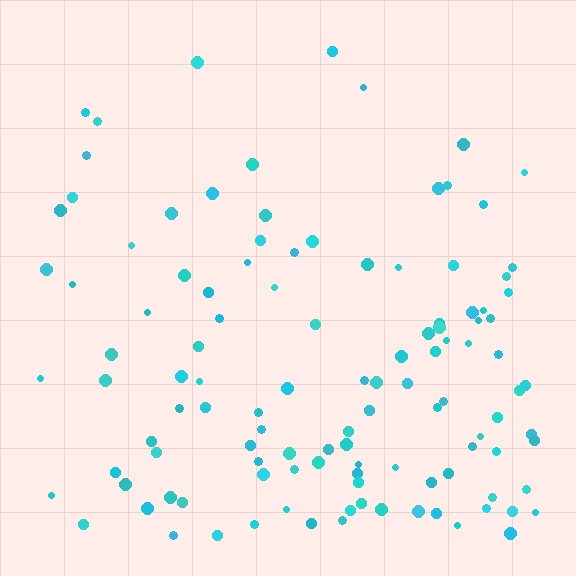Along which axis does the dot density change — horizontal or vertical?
Vertical.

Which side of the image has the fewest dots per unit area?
The top.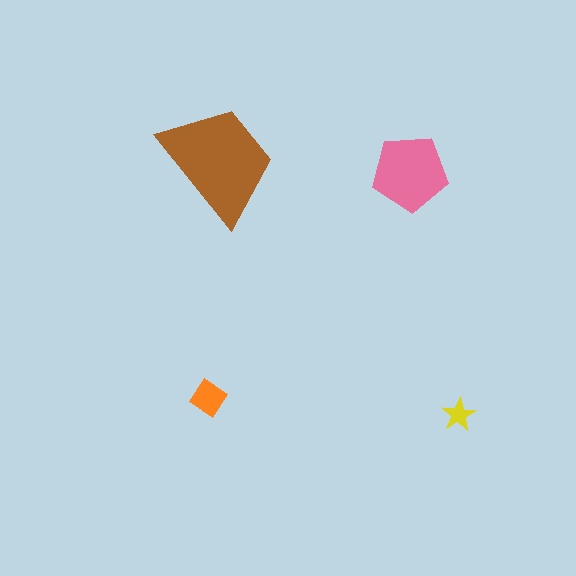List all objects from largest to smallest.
The brown trapezoid, the pink pentagon, the orange diamond, the yellow star.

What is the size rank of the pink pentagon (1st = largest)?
2nd.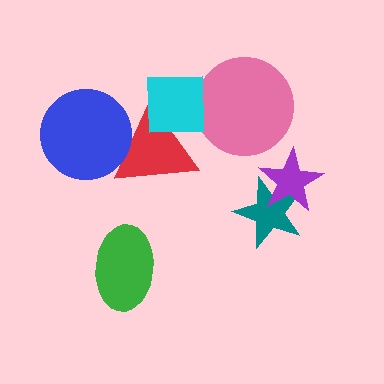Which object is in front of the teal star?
The purple star is in front of the teal star.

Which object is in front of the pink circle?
The cyan square is in front of the pink circle.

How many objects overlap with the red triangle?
2 objects overlap with the red triangle.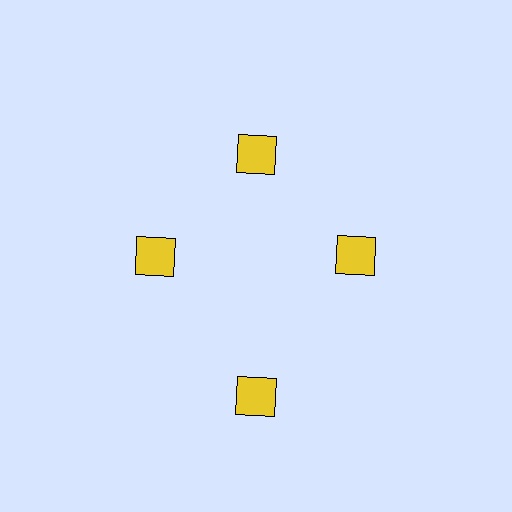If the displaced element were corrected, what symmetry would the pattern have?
It would have 4-fold rotational symmetry — the pattern would map onto itself every 90 degrees.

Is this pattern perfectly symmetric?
No. The 4 yellow squares are arranged in a ring, but one element near the 6 o'clock position is pushed outward from the center, breaking the 4-fold rotational symmetry.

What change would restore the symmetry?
The symmetry would be restored by moving it inward, back onto the ring so that all 4 squares sit at equal angles and equal distance from the center.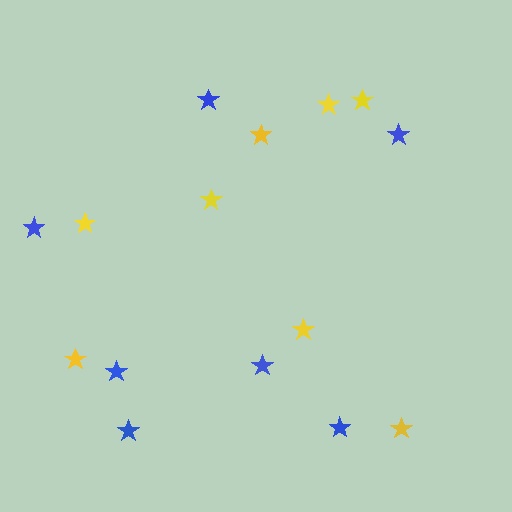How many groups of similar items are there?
There are 2 groups: one group of blue stars (7) and one group of yellow stars (8).